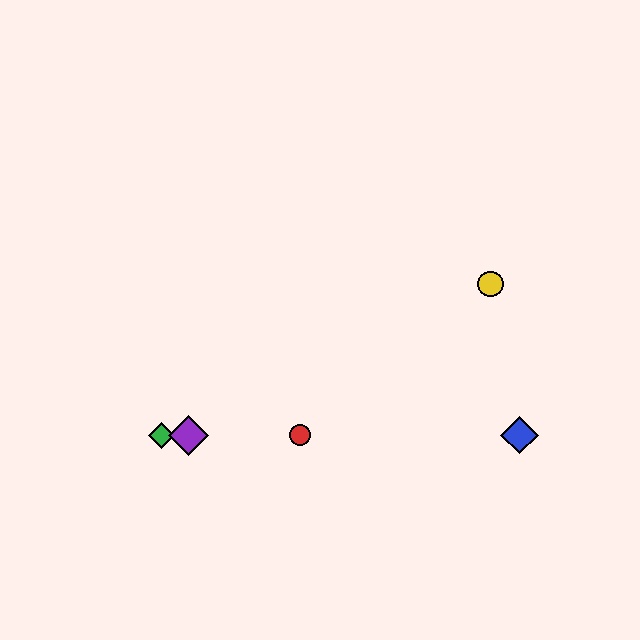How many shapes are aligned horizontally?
4 shapes (the red circle, the blue diamond, the green diamond, the purple diamond) are aligned horizontally.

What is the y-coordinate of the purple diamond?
The purple diamond is at y≈435.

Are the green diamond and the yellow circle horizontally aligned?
No, the green diamond is at y≈435 and the yellow circle is at y≈284.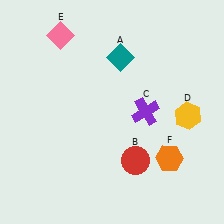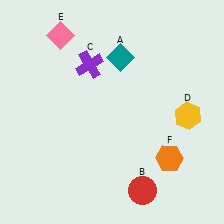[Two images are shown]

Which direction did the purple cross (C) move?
The purple cross (C) moved left.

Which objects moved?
The objects that moved are: the red circle (B), the purple cross (C).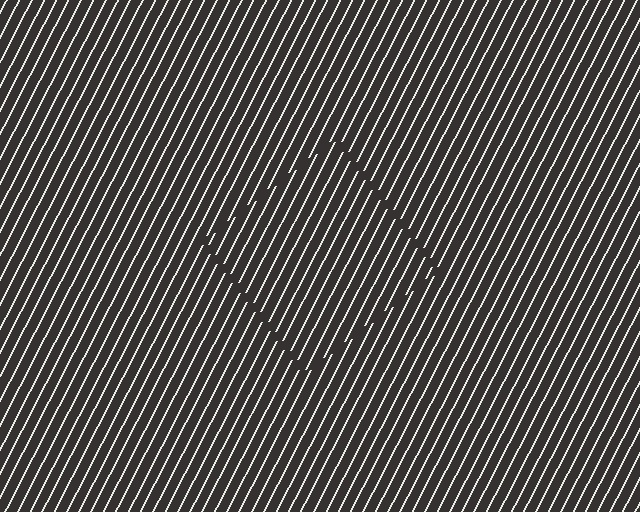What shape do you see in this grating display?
An illusory square. The interior of the shape contains the same grating, shifted by half a period — the contour is defined by the phase discontinuity where line-ends from the inner and outer gratings abut.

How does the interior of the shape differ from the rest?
The interior of the shape contains the same grating, shifted by half a period — the contour is defined by the phase discontinuity where line-ends from the inner and outer gratings abut.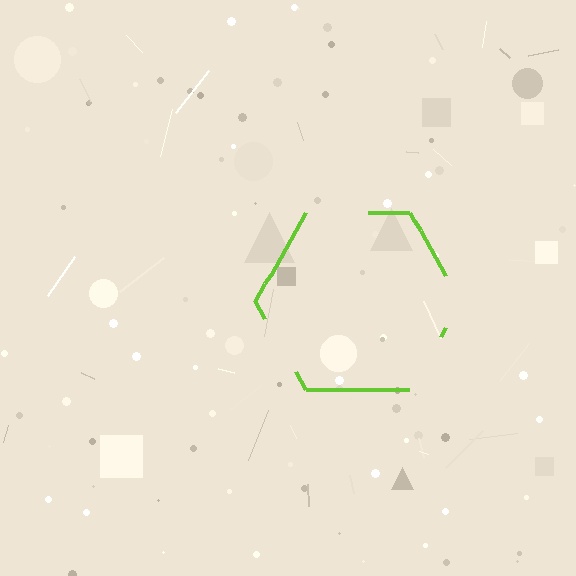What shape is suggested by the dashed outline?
The dashed outline suggests a hexagon.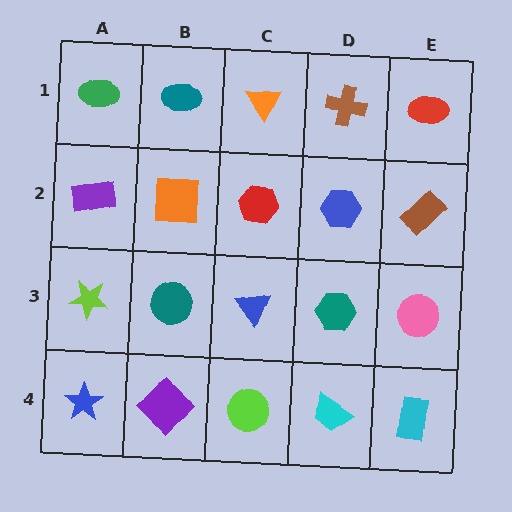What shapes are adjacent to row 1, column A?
A purple rectangle (row 2, column A), a teal ellipse (row 1, column B).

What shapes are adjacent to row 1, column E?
A brown rectangle (row 2, column E), a brown cross (row 1, column D).